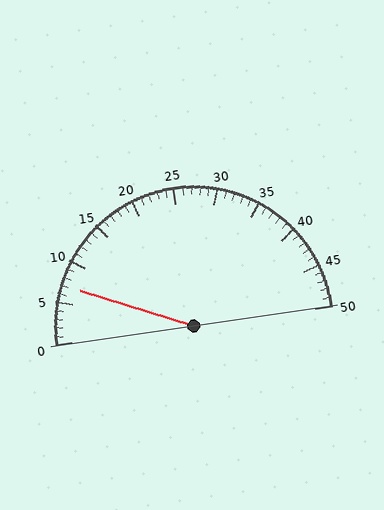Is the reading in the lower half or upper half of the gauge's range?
The reading is in the lower half of the range (0 to 50).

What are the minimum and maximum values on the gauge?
The gauge ranges from 0 to 50.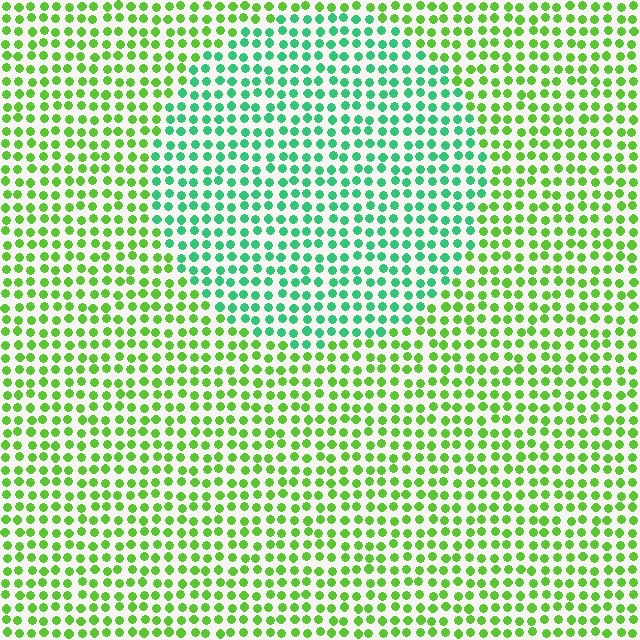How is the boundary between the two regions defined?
The boundary is defined purely by a slight shift in hue (about 46 degrees). Spacing, size, and orientation are identical on both sides.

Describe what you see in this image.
The image is filled with small lime elements in a uniform arrangement. A circle-shaped region is visible where the elements are tinted to a slightly different hue, forming a subtle color boundary.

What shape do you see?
I see a circle.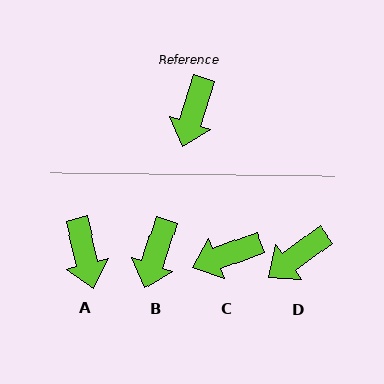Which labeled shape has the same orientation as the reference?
B.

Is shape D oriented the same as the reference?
No, it is off by about 36 degrees.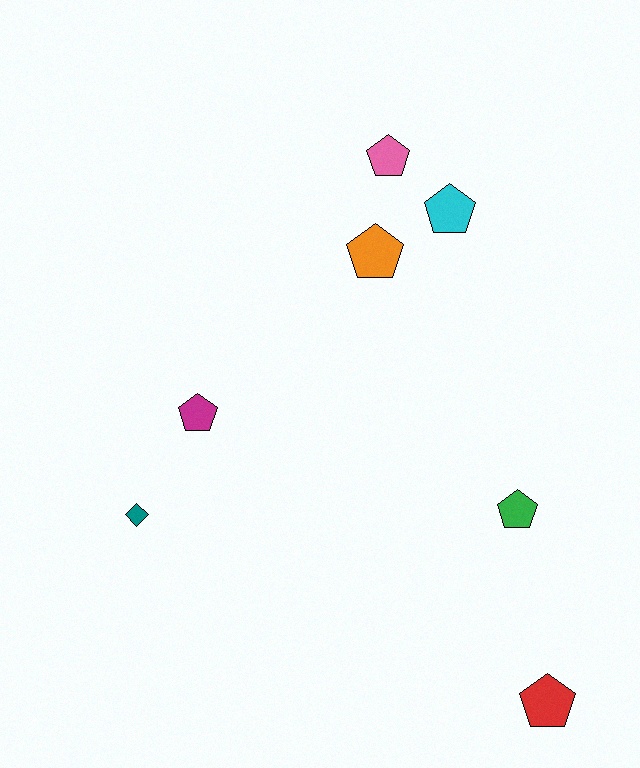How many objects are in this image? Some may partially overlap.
There are 7 objects.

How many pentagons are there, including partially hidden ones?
There are 6 pentagons.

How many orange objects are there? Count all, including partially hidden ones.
There is 1 orange object.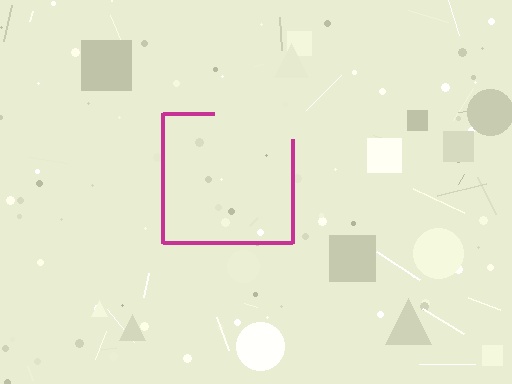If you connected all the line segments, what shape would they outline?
They would outline a square.